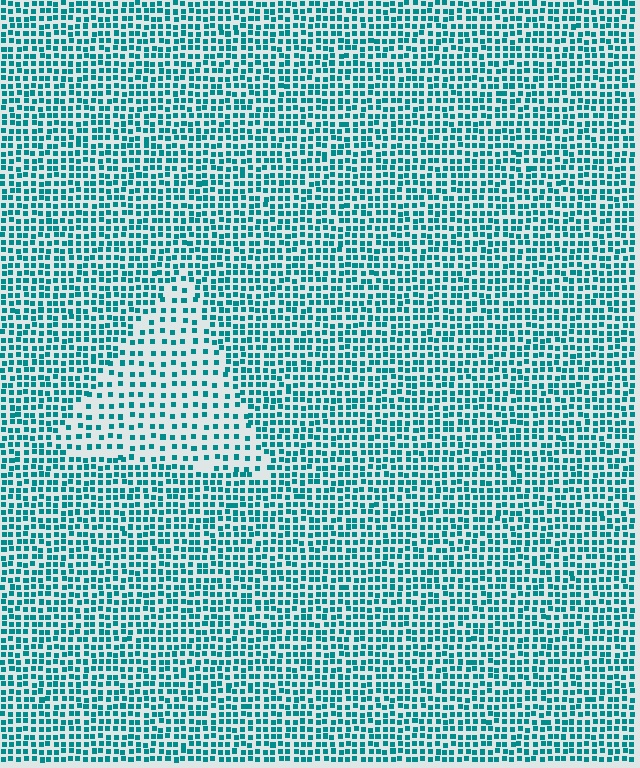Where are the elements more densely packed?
The elements are more densely packed outside the triangle boundary.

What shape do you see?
I see a triangle.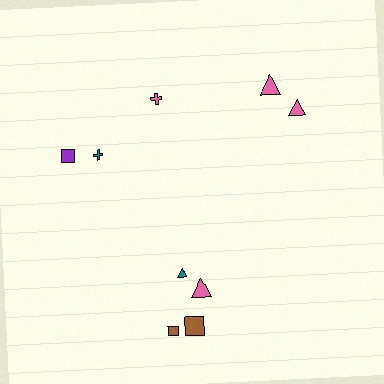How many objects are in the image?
There are 9 objects.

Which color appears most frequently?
Pink, with 4 objects.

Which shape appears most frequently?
Triangle, with 4 objects.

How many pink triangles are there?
There are 3 pink triangles.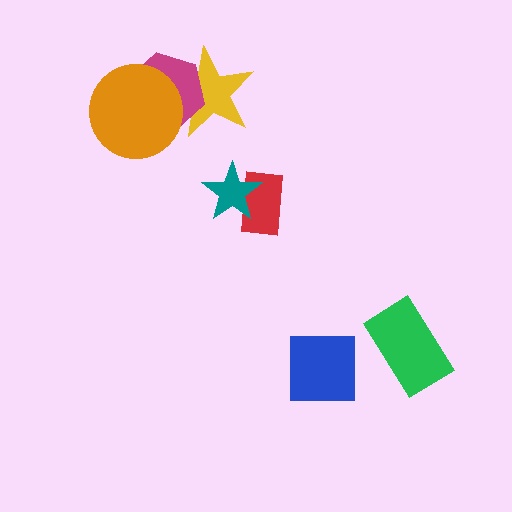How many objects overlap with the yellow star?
2 objects overlap with the yellow star.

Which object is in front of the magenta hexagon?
The orange circle is in front of the magenta hexagon.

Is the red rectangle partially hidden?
Yes, it is partially covered by another shape.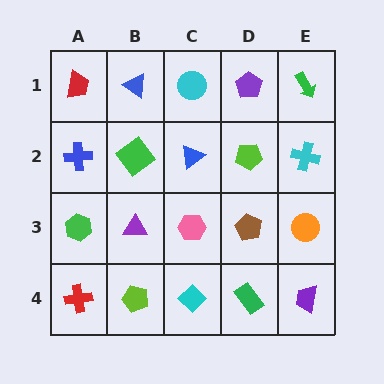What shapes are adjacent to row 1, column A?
A blue cross (row 2, column A), a blue triangle (row 1, column B).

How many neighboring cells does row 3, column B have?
4.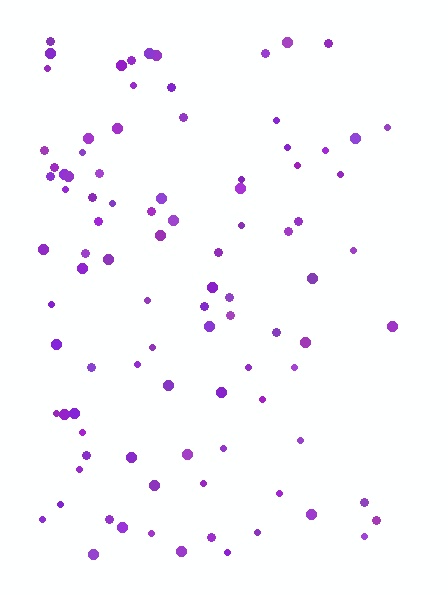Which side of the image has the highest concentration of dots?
The left.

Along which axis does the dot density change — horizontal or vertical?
Horizontal.